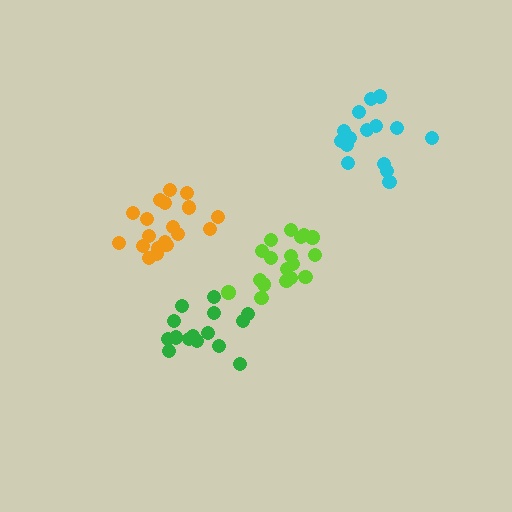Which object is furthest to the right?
The cyan cluster is rightmost.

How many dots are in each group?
Group 1: 15 dots, Group 2: 18 dots, Group 3: 19 dots, Group 4: 15 dots (67 total).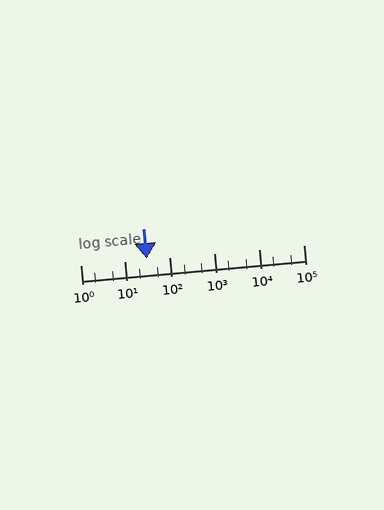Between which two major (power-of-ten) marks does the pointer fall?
The pointer is between 10 and 100.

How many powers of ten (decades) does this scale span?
The scale spans 5 decades, from 1 to 100000.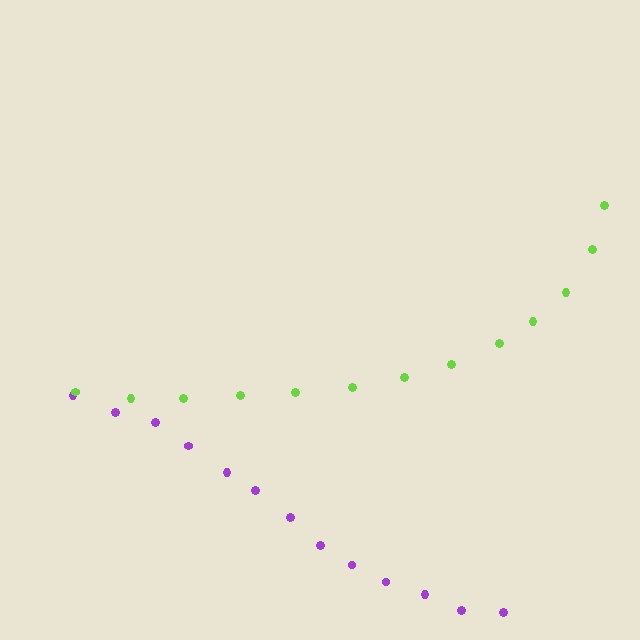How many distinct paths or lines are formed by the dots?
There are 2 distinct paths.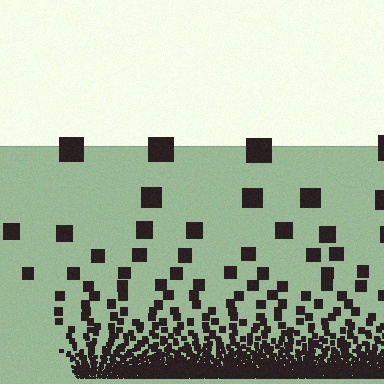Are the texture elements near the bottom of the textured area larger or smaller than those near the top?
Smaller. The gradient is inverted — elements near the bottom are smaller and denser.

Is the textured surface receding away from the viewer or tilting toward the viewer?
The surface appears to tilt toward the viewer. Texture elements get larger and sparser toward the top.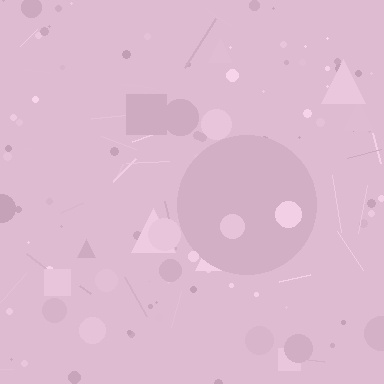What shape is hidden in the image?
A circle is hidden in the image.